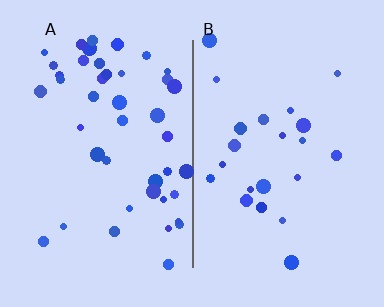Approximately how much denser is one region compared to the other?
Approximately 2.0× — region A over region B.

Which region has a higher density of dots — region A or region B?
A (the left).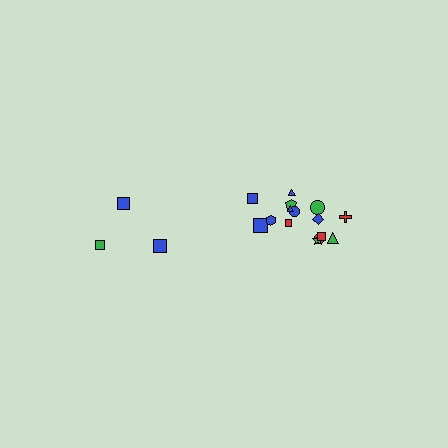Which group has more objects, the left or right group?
The right group.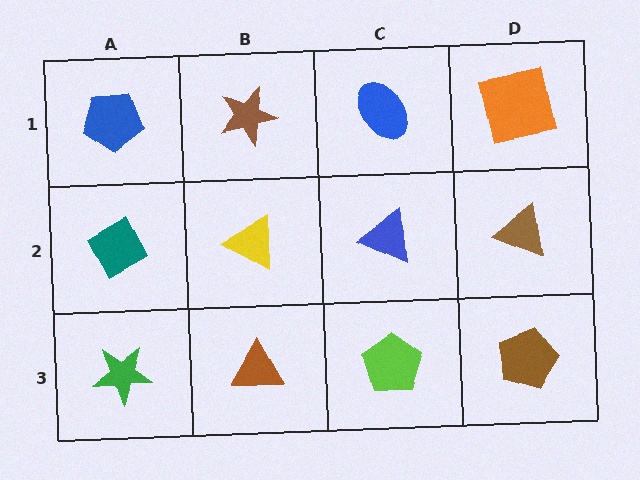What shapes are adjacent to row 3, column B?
A yellow triangle (row 2, column B), a green star (row 3, column A), a lime pentagon (row 3, column C).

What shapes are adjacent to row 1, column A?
A teal diamond (row 2, column A), a brown star (row 1, column B).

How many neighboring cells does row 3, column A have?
2.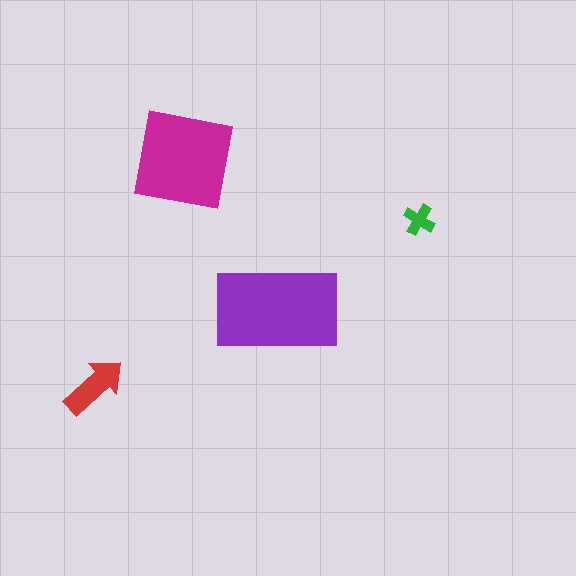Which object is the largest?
The purple rectangle.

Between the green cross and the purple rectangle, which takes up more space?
The purple rectangle.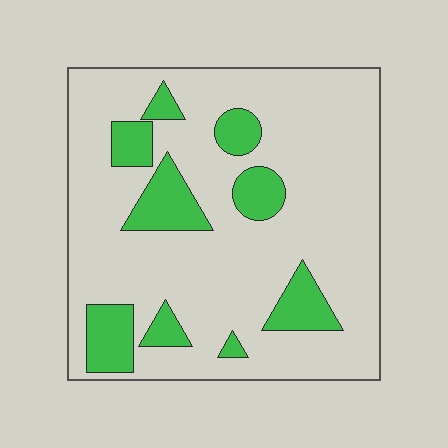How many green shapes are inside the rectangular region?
9.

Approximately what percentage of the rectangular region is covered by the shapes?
Approximately 20%.